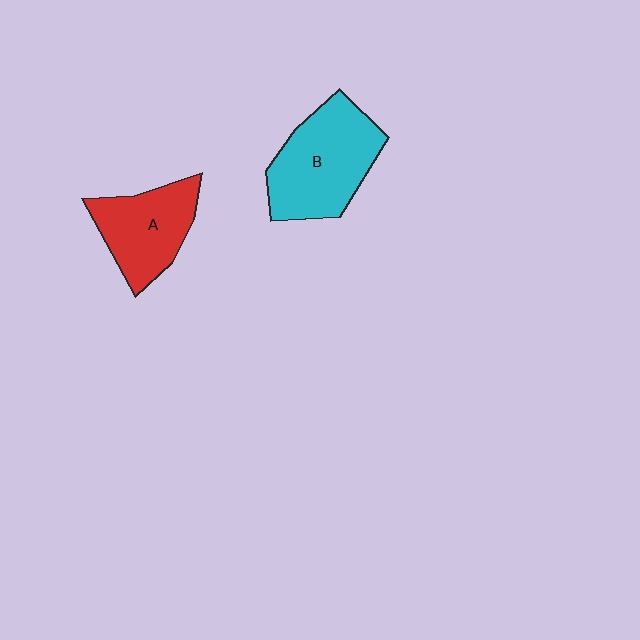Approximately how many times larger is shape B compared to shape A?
Approximately 1.3 times.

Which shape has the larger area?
Shape B (cyan).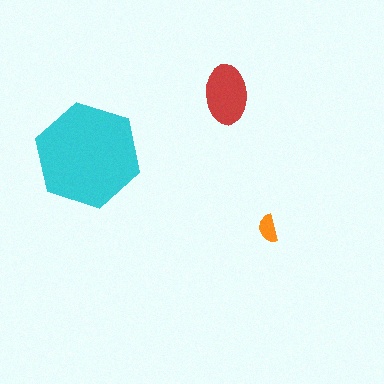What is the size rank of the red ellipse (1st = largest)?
2nd.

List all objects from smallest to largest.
The orange semicircle, the red ellipse, the cyan hexagon.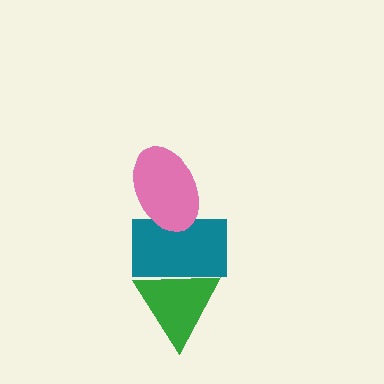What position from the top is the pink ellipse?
The pink ellipse is 1st from the top.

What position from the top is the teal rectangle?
The teal rectangle is 2nd from the top.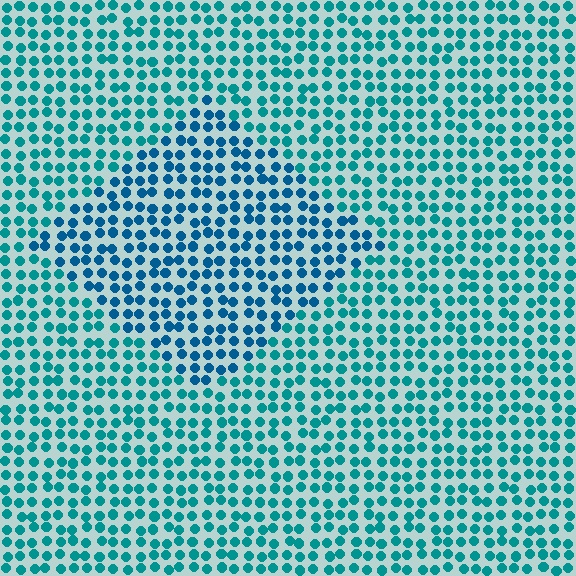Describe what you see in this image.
The image is filled with small teal elements in a uniform arrangement. A diamond-shaped region is visible where the elements are tinted to a slightly different hue, forming a subtle color boundary.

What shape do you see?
I see a diamond.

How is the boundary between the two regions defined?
The boundary is defined purely by a slight shift in hue (about 24 degrees). Spacing, size, and orientation are identical on both sides.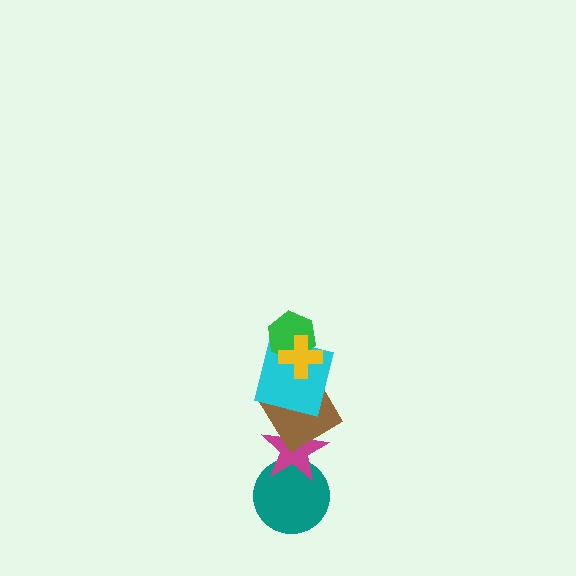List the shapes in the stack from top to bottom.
From top to bottom: the yellow cross, the green hexagon, the cyan square, the brown diamond, the magenta star, the teal circle.